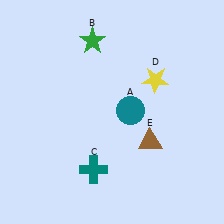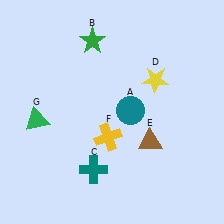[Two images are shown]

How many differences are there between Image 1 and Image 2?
There are 2 differences between the two images.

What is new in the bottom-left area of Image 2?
A yellow cross (F) was added in the bottom-left area of Image 2.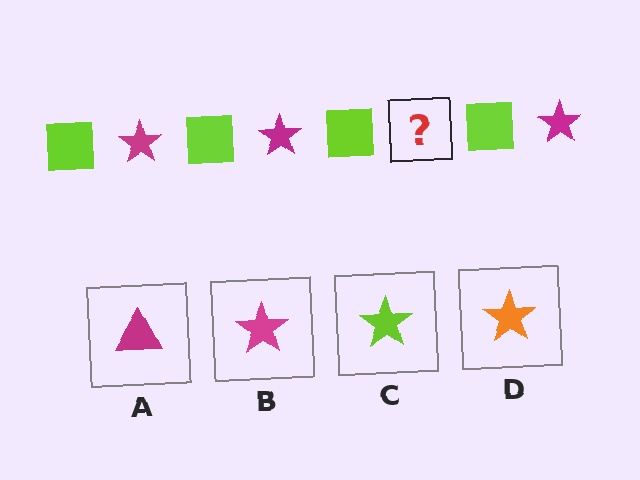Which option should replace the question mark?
Option B.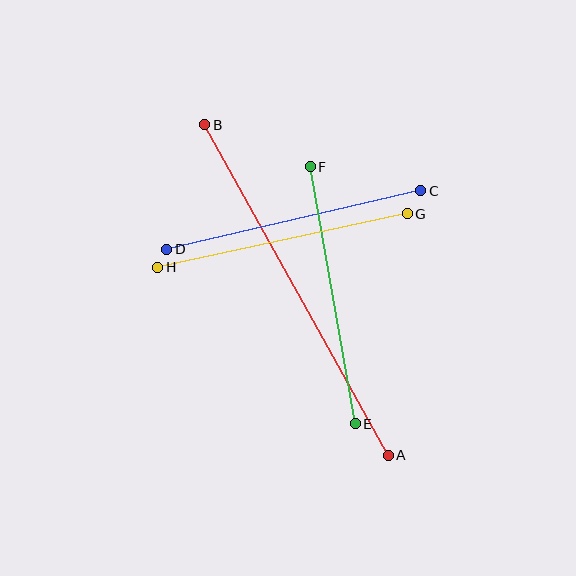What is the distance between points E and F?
The distance is approximately 261 pixels.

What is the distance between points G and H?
The distance is approximately 255 pixels.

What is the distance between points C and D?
The distance is approximately 261 pixels.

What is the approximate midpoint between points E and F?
The midpoint is at approximately (333, 295) pixels.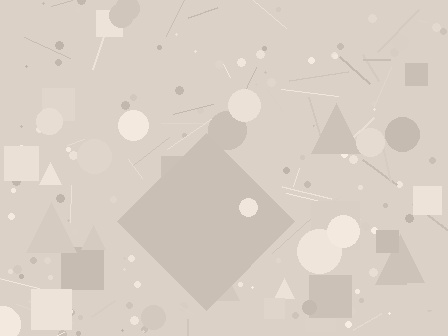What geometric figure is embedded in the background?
A diamond is embedded in the background.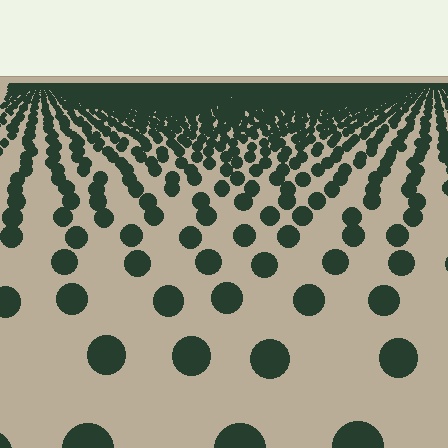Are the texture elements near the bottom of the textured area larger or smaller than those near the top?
Larger. Near the bottom, elements are closer to the viewer and appear at a bigger on-screen size.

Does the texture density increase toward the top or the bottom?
Density increases toward the top.